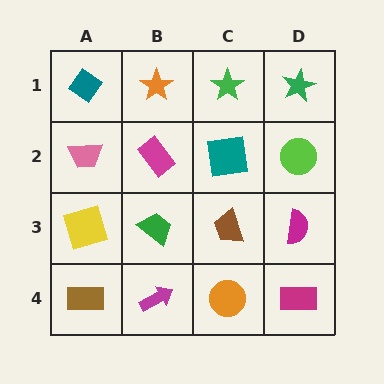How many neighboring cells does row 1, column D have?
2.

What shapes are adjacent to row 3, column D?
A lime circle (row 2, column D), a magenta rectangle (row 4, column D), a brown trapezoid (row 3, column C).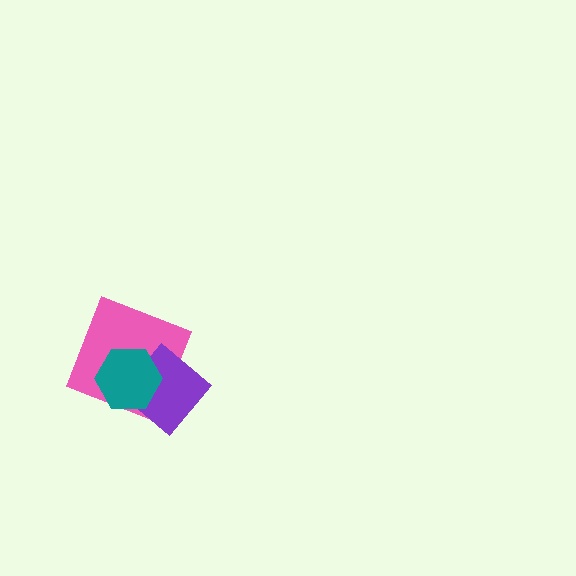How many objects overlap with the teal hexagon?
2 objects overlap with the teal hexagon.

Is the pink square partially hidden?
Yes, it is partially covered by another shape.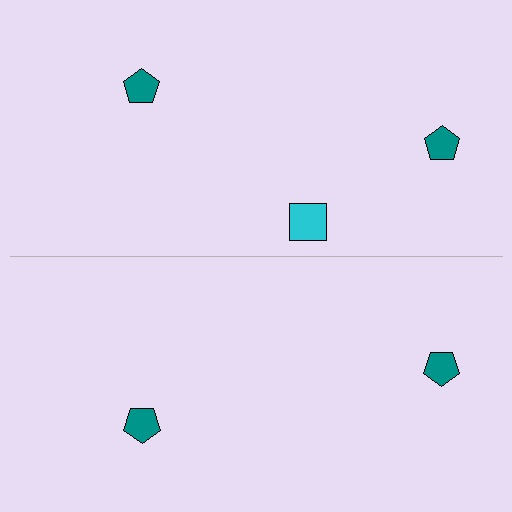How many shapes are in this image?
There are 5 shapes in this image.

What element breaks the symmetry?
A cyan square is missing from the bottom side.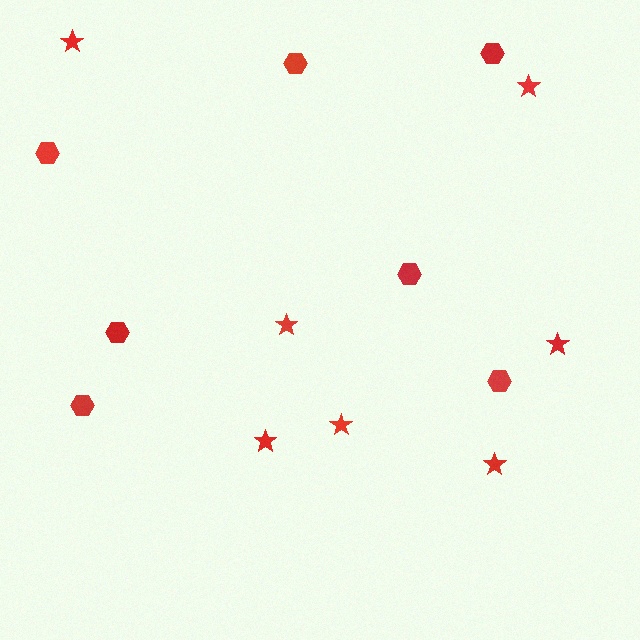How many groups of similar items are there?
There are 2 groups: one group of stars (7) and one group of hexagons (7).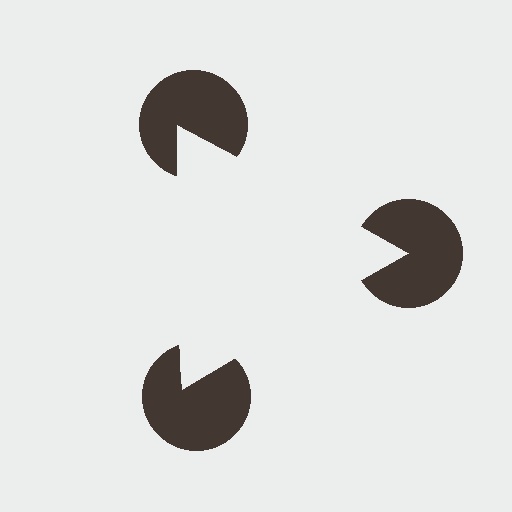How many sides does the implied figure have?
3 sides.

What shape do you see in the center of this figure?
An illusory triangle — its edges are inferred from the aligned wedge cuts in the pac-man discs, not physically drawn.